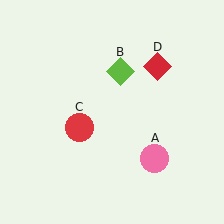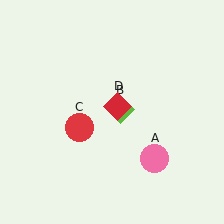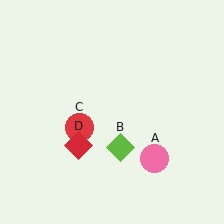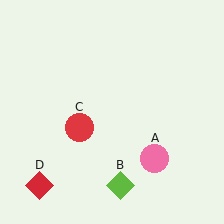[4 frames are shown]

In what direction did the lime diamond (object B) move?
The lime diamond (object B) moved down.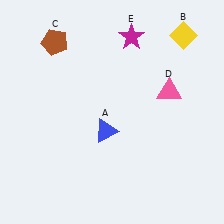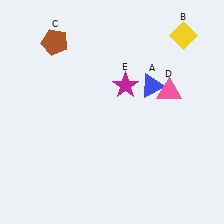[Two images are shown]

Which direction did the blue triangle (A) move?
The blue triangle (A) moved right.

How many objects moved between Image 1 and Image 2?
2 objects moved between the two images.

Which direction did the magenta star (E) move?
The magenta star (E) moved down.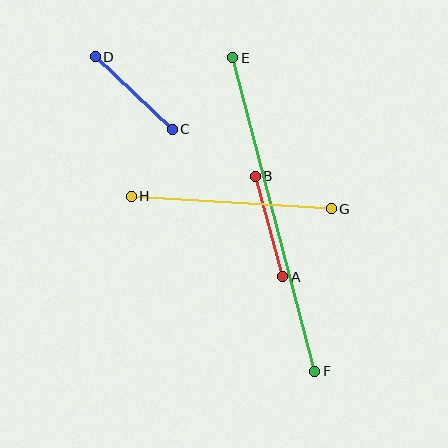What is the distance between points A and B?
The distance is approximately 104 pixels.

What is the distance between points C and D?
The distance is approximately 106 pixels.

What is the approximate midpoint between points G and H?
The midpoint is at approximately (231, 203) pixels.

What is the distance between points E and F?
The distance is approximately 324 pixels.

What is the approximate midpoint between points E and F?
The midpoint is at approximately (274, 215) pixels.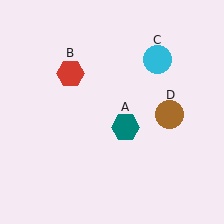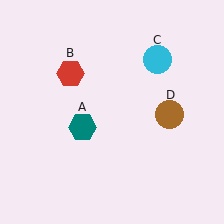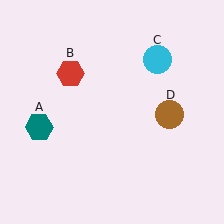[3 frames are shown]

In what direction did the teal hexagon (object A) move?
The teal hexagon (object A) moved left.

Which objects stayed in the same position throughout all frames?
Red hexagon (object B) and cyan circle (object C) and brown circle (object D) remained stationary.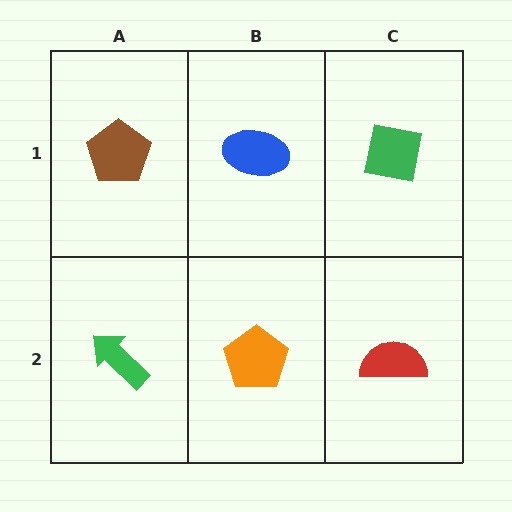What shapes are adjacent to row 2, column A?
A brown pentagon (row 1, column A), an orange pentagon (row 2, column B).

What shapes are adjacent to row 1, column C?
A red semicircle (row 2, column C), a blue ellipse (row 1, column B).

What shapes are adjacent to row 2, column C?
A green square (row 1, column C), an orange pentagon (row 2, column B).